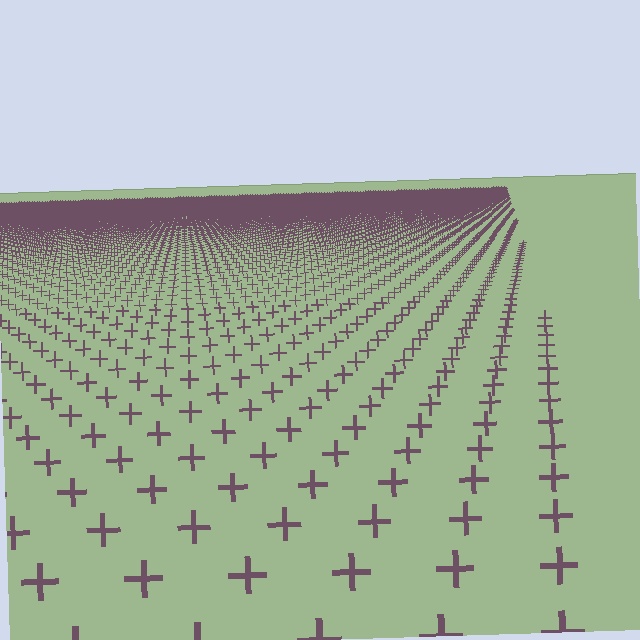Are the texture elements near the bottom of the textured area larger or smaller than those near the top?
Larger. Near the bottom, elements are closer to the viewer and appear at a bigger on-screen size.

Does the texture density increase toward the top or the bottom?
Density increases toward the top.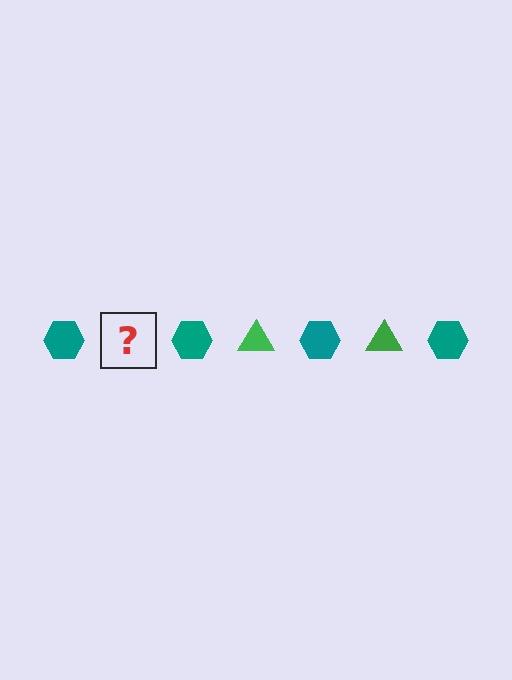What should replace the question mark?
The question mark should be replaced with a green triangle.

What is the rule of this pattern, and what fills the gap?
The rule is that the pattern alternates between teal hexagon and green triangle. The gap should be filled with a green triangle.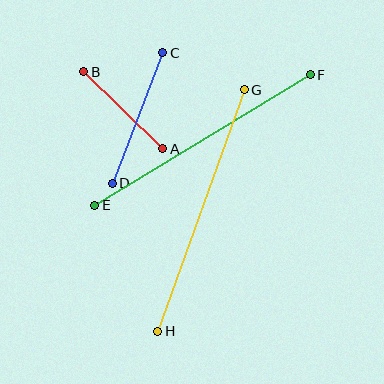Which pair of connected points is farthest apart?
Points G and H are farthest apart.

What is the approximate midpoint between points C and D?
The midpoint is at approximately (137, 118) pixels.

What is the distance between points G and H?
The distance is approximately 256 pixels.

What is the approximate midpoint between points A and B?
The midpoint is at approximately (123, 110) pixels.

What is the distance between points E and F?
The distance is approximately 252 pixels.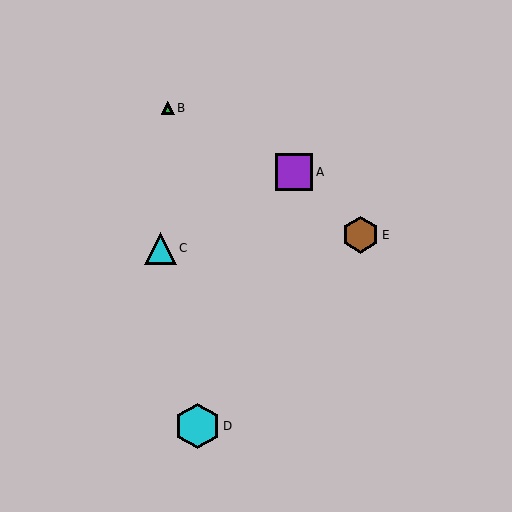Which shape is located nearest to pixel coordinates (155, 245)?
The cyan triangle (labeled C) at (160, 248) is nearest to that location.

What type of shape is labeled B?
Shape B is a green triangle.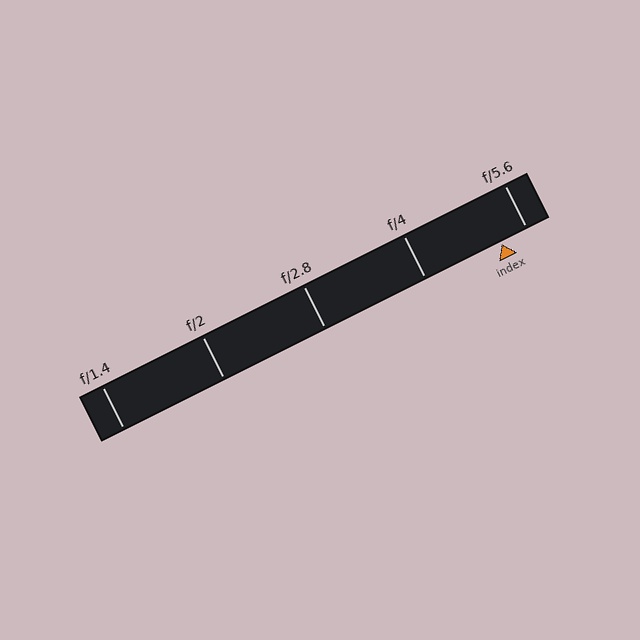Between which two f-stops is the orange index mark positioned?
The index mark is between f/4 and f/5.6.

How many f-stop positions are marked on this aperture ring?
There are 5 f-stop positions marked.